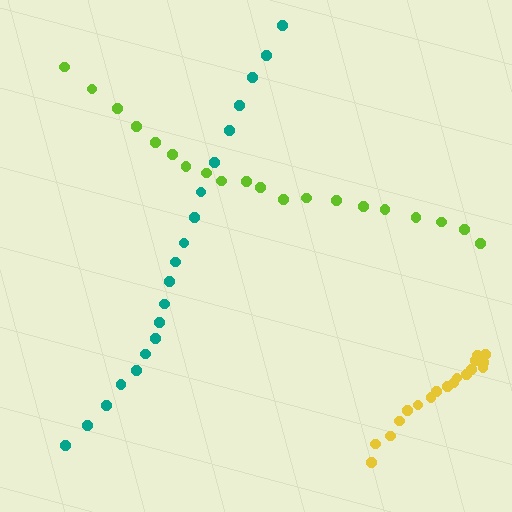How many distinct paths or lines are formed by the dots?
There are 3 distinct paths.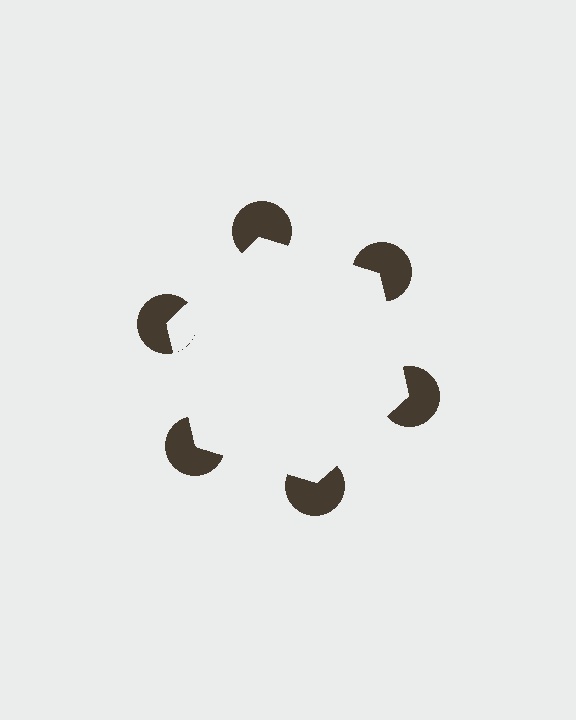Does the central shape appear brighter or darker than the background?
It typically appears slightly brighter than the background, even though no actual brightness change is drawn.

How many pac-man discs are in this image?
There are 6 — one at each vertex of the illusory hexagon.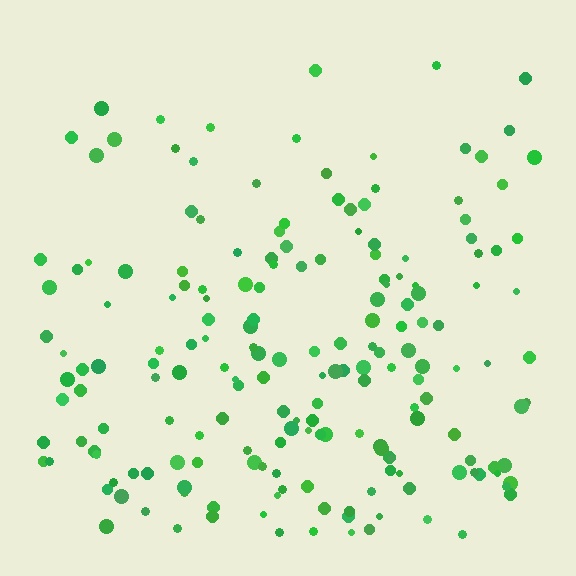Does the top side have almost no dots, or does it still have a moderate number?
Still a moderate number, just noticeably fewer than the bottom.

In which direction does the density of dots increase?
From top to bottom, with the bottom side densest.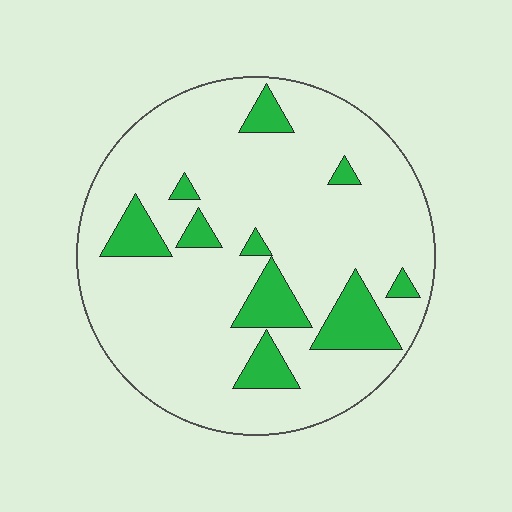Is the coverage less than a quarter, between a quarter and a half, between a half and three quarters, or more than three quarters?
Less than a quarter.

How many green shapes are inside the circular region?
10.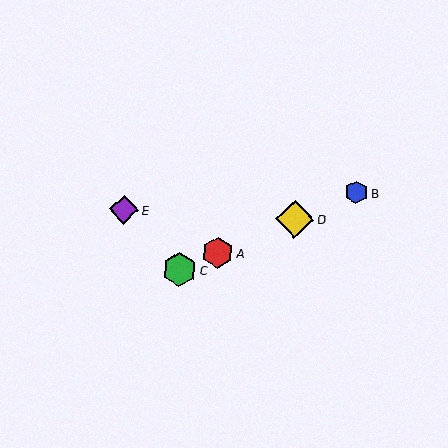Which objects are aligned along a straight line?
Objects A, B, C, D are aligned along a straight line.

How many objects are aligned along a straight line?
4 objects (A, B, C, D) are aligned along a straight line.